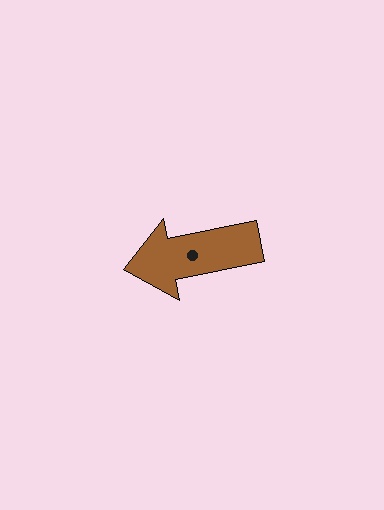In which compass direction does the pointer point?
West.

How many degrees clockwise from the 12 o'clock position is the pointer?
Approximately 258 degrees.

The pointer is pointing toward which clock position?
Roughly 9 o'clock.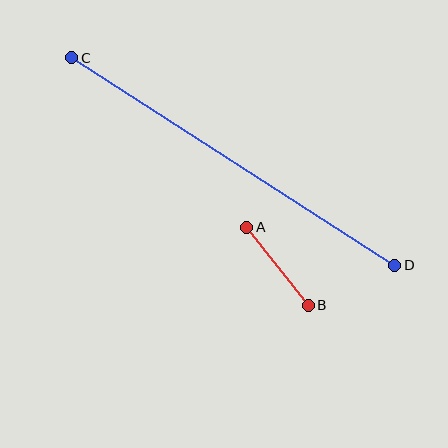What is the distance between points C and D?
The distance is approximately 384 pixels.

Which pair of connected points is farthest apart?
Points C and D are farthest apart.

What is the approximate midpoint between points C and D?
The midpoint is at approximately (233, 162) pixels.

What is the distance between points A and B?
The distance is approximately 100 pixels.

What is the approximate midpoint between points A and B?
The midpoint is at approximately (278, 266) pixels.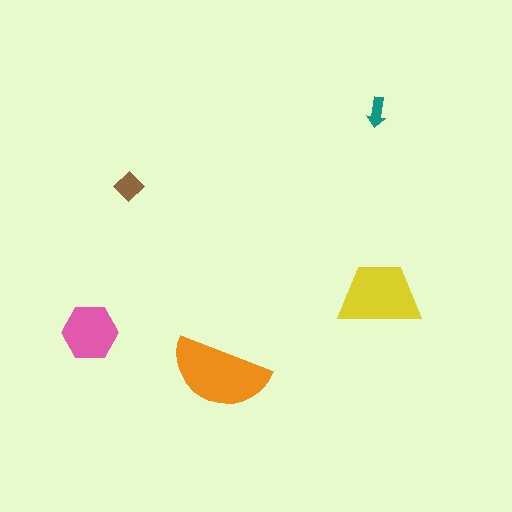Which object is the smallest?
The teal arrow.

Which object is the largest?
The orange semicircle.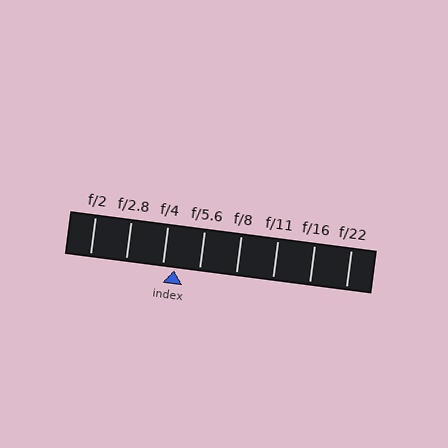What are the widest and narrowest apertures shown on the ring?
The widest aperture shown is f/2 and the narrowest is f/22.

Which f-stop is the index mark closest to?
The index mark is closest to f/4.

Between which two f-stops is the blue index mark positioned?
The index mark is between f/4 and f/5.6.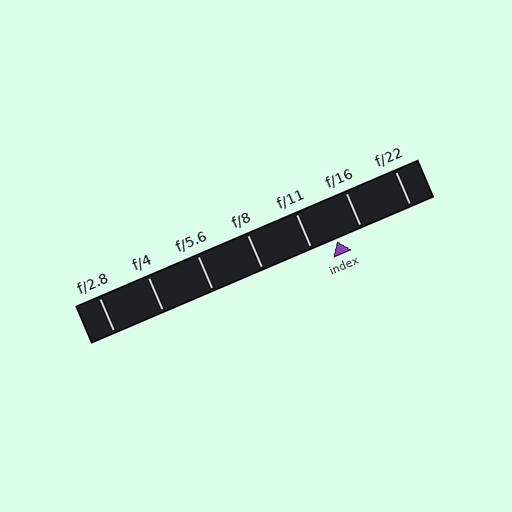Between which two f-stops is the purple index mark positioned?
The index mark is between f/11 and f/16.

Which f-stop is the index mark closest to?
The index mark is closest to f/11.